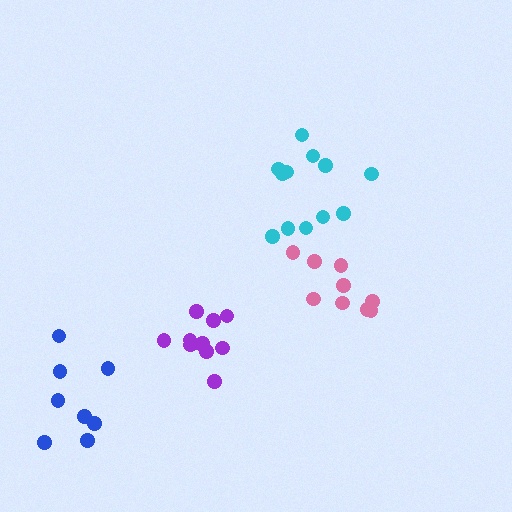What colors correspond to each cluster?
The clusters are colored: blue, cyan, pink, purple.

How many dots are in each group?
Group 1: 8 dots, Group 2: 12 dots, Group 3: 9 dots, Group 4: 11 dots (40 total).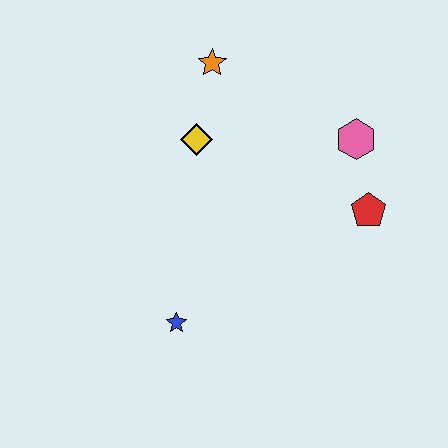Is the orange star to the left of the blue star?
No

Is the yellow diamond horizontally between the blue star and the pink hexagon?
Yes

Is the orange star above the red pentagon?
Yes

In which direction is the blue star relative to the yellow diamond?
The blue star is below the yellow diamond.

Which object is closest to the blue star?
The yellow diamond is closest to the blue star.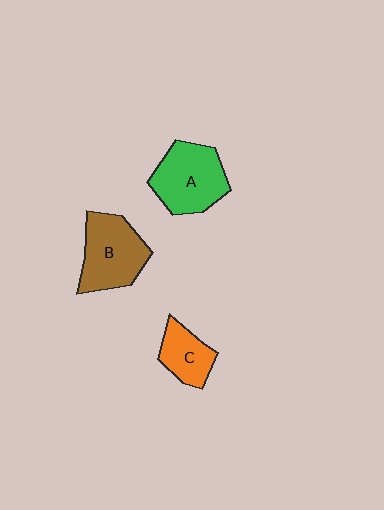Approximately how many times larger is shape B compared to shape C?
Approximately 1.7 times.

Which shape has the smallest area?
Shape C (orange).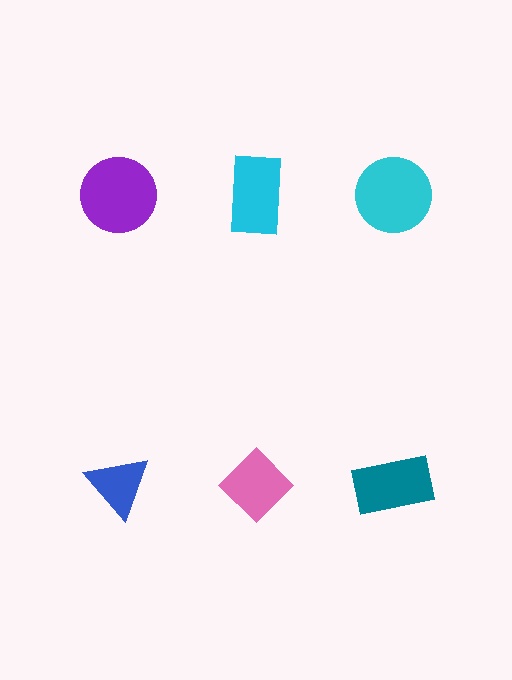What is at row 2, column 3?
A teal rectangle.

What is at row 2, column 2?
A pink diamond.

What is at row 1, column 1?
A purple circle.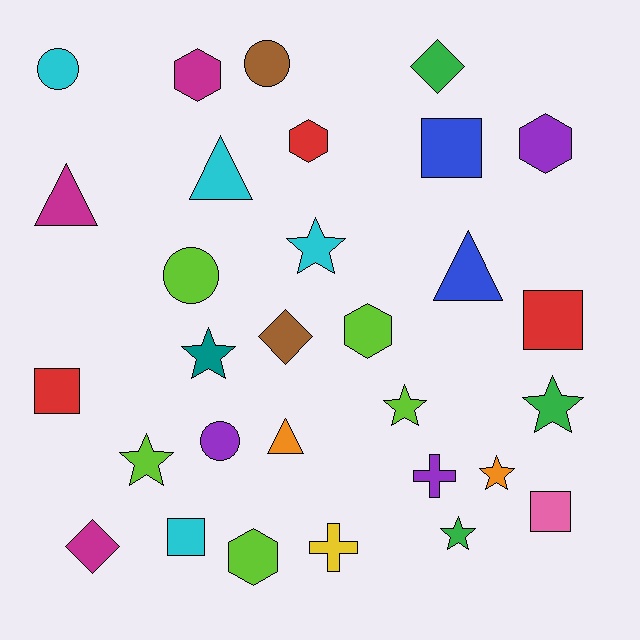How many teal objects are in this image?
There is 1 teal object.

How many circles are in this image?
There are 4 circles.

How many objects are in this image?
There are 30 objects.